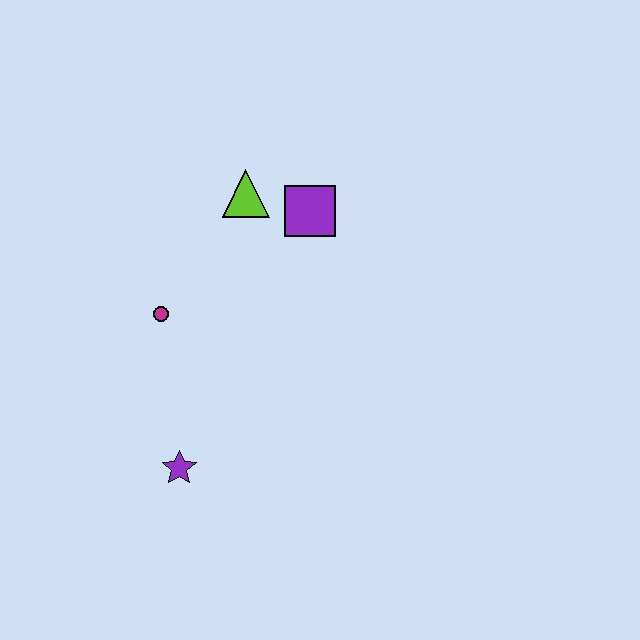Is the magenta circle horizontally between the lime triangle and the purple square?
No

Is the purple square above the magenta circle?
Yes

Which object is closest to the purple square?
The lime triangle is closest to the purple square.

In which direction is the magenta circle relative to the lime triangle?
The magenta circle is below the lime triangle.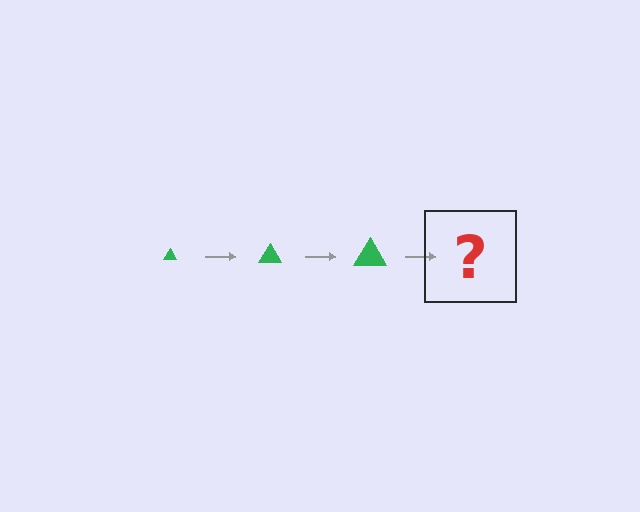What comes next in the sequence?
The next element should be a green triangle, larger than the previous one.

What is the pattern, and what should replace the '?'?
The pattern is that the triangle gets progressively larger each step. The '?' should be a green triangle, larger than the previous one.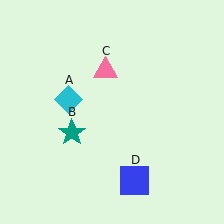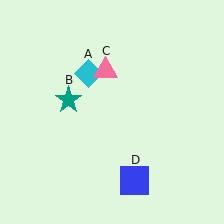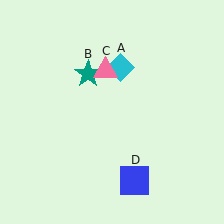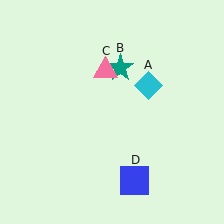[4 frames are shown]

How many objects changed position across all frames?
2 objects changed position: cyan diamond (object A), teal star (object B).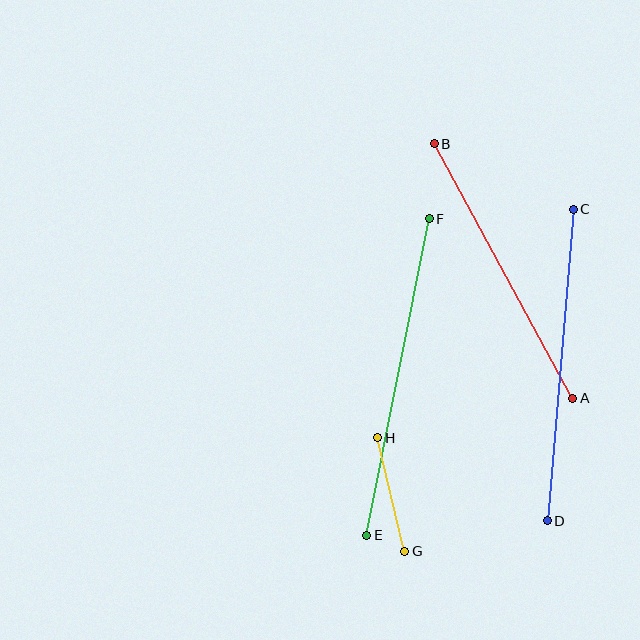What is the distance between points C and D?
The distance is approximately 312 pixels.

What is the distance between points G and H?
The distance is approximately 117 pixels.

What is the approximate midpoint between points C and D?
The midpoint is at approximately (560, 365) pixels.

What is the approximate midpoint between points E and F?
The midpoint is at approximately (398, 377) pixels.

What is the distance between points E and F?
The distance is approximately 322 pixels.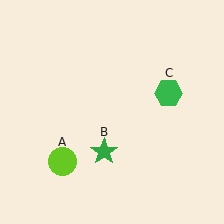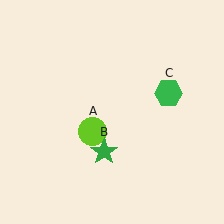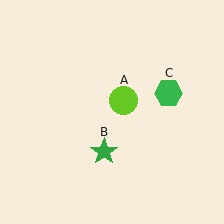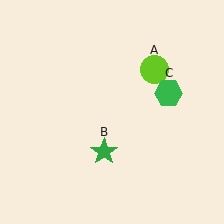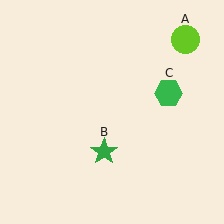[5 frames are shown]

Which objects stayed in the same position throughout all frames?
Green star (object B) and green hexagon (object C) remained stationary.